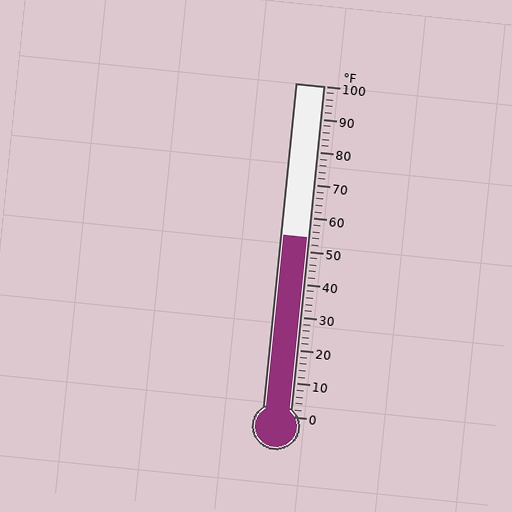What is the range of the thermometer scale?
The thermometer scale ranges from 0°F to 100°F.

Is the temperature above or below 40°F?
The temperature is above 40°F.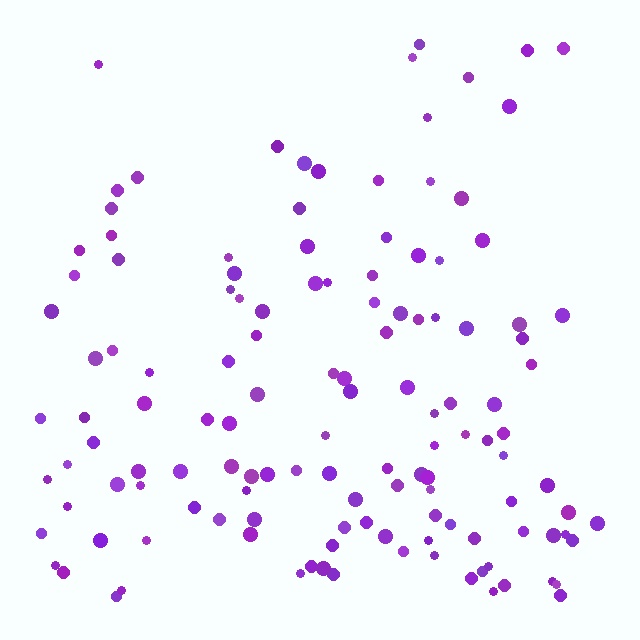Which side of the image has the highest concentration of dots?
The bottom.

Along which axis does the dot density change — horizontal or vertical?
Vertical.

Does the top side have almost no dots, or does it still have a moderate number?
Still a moderate number, just noticeably fewer than the bottom.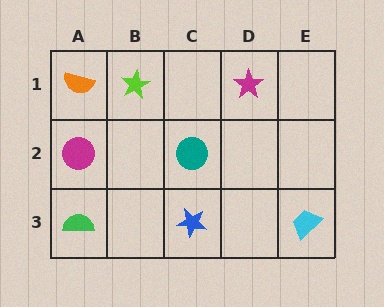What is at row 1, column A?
An orange semicircle.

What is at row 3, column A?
A green semicircle.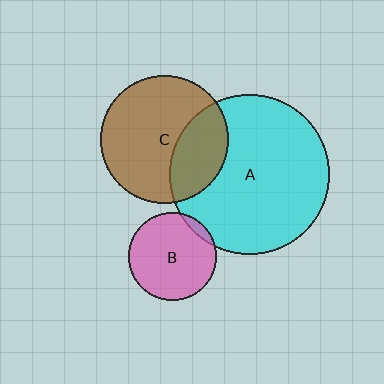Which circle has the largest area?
Circle A (cyan).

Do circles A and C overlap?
Yes.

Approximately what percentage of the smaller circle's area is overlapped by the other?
Approximately 30%.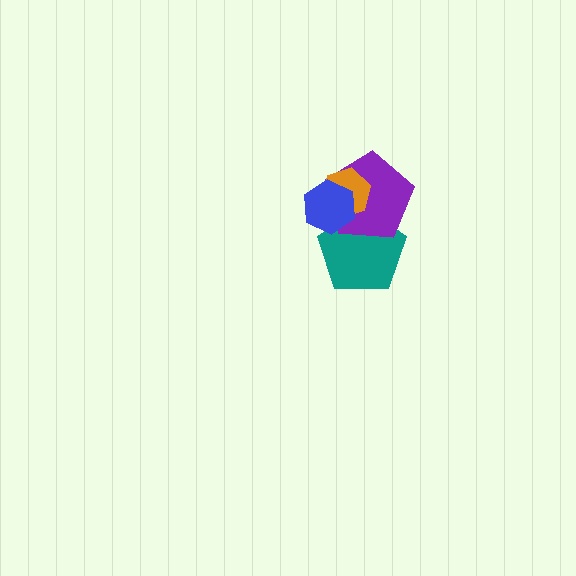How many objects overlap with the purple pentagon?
3 objects overlap with the purple pentagon.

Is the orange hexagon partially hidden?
Yes, it is partially covered by another shape.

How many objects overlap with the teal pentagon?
3 objects overlap with the teal pentagon.